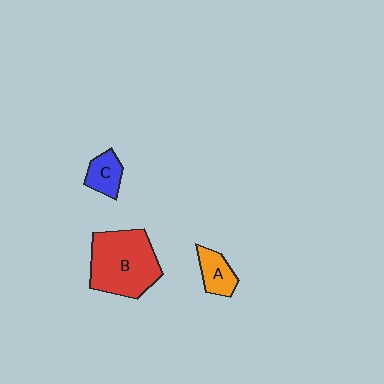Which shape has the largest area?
Shape B (red).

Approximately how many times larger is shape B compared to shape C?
Approximately 3.1 times.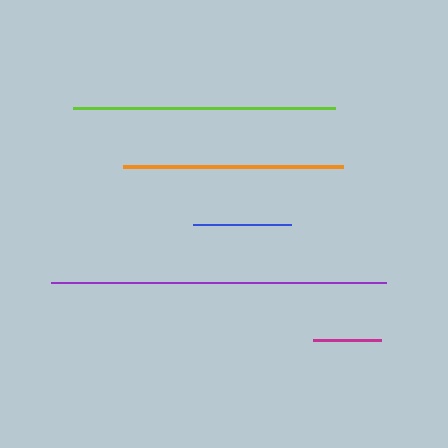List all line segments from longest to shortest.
From longest to shortest: purple, lime, orange, blue, magenta.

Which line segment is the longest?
The purple line is the longest at approximately 334 pixels.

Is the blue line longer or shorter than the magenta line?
The blue line is longer than the magenta line.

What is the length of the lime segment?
The lime segment is approximately 262 pixels long.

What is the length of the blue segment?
The blue segment is approximately 98 pixels long.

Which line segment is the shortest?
The magenta line is the shortest at approximately 68 pixels.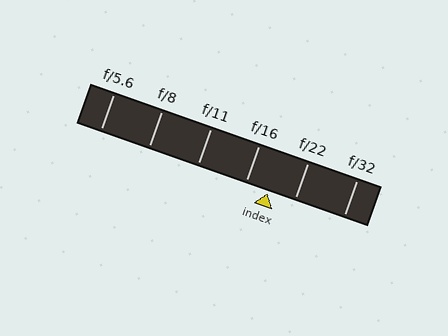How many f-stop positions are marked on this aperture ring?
There are 6 f-stop positions marked.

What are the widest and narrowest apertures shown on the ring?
The widest aperture shown is f/5.6 and the narrowest is f/32.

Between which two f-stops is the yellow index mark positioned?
The index mark is between f/16 and f/22.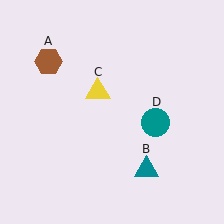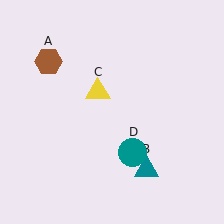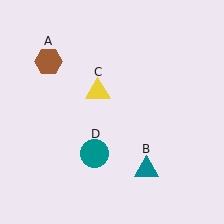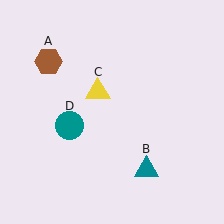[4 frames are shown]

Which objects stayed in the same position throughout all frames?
Brown hexagon (object A) and teal triangle (object B) and yellow triangle (object C) remained stationary.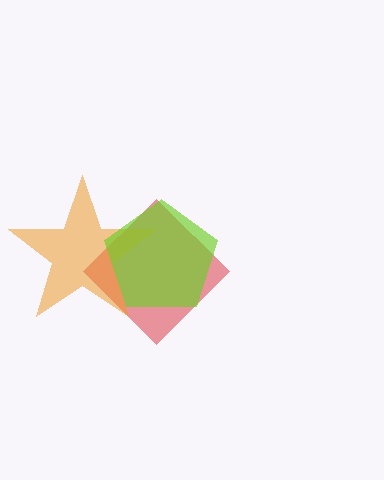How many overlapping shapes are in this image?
There are 3 overlapping shapes in the image.